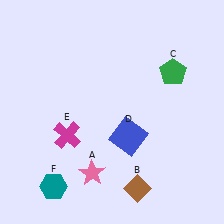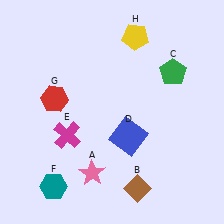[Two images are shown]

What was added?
A red hexagon (G), a yellow pentagon (H) were added in Image 2.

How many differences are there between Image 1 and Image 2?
There are 2 differences between the two images.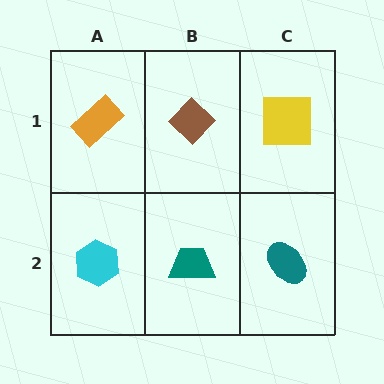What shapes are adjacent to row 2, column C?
A yellow square (row 1, column C), a teal trapezoid (row 2, column B).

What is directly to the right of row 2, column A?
A teal trapezoid.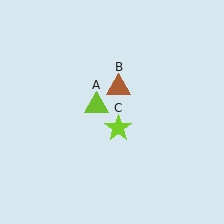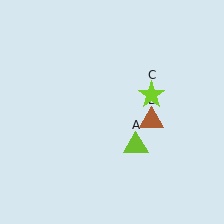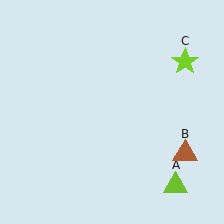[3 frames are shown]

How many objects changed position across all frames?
3 objects changed position: lime triangle (object A), brown triangle (object B), lime star (object C).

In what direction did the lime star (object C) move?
The lime star (object C) moved up and to the right.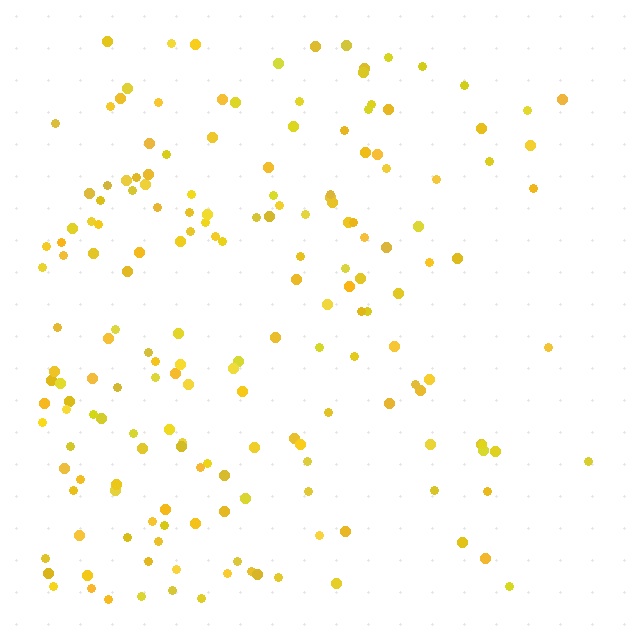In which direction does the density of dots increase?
From right to left, with the left side densest.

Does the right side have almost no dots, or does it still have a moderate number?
Still a moderate number, just noticeably fewer than the left.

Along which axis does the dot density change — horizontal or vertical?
Horizontal.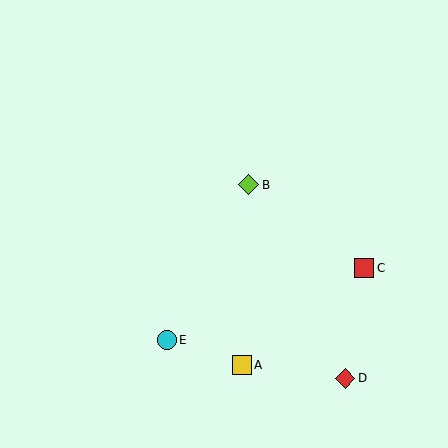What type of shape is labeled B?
Shape B is a lime diamond.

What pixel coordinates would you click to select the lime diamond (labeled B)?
Click at (249, 185) to select the lime diamond B.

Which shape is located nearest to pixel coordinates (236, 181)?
The lime diamond (labeled B) at (249, 185) is nearest to that location.